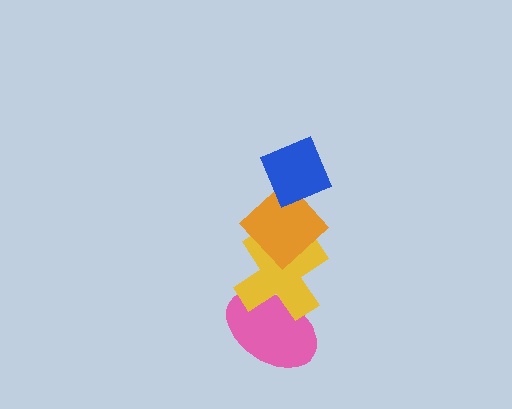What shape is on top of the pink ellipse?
The yellow cross is on top of the pink ellipse.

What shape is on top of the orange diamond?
The blue diamond is on top of the orange diamond.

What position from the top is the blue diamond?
The blue diamond is 1st from the top.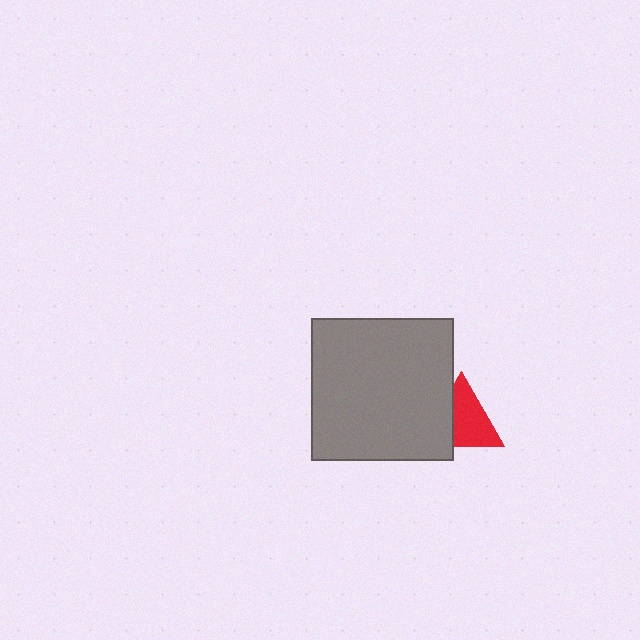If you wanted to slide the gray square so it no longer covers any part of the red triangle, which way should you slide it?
Slide it left — that is the most direct way to separate the two shapes.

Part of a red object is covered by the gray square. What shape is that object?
It is a triangle.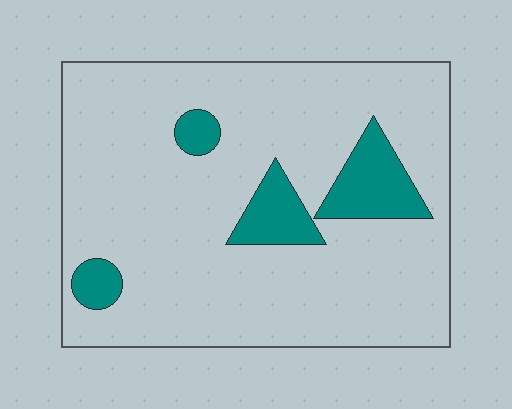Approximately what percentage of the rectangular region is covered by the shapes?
Approximately 15%.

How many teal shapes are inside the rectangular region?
4.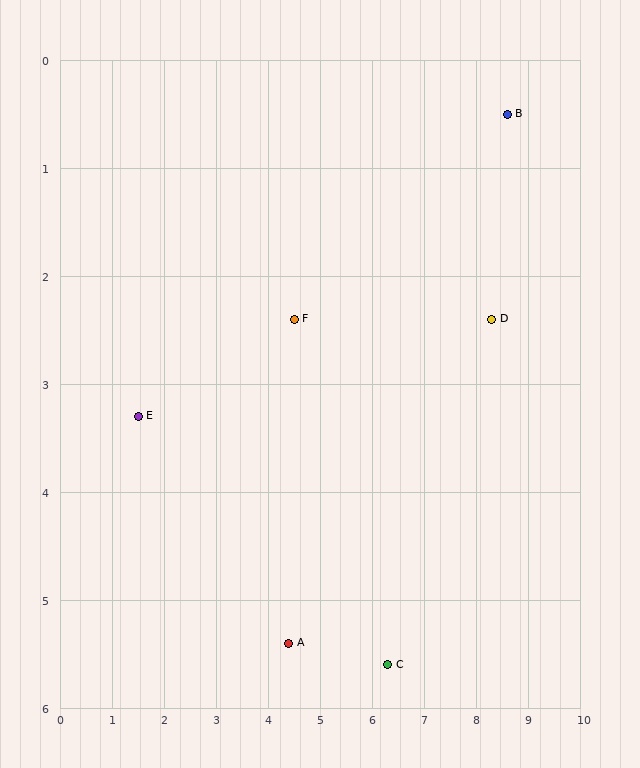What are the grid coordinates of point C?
Point C is at approximately (6.3, 5.6).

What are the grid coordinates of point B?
Point B is at approximately (8.6, 0.5).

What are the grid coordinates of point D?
Point D is at approximately (8.3, 2.4).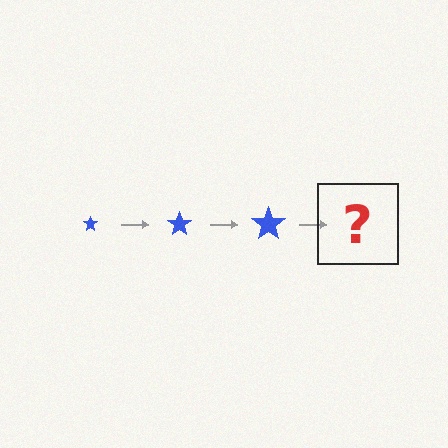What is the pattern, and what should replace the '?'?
The pattern is that the star gets progressively larger each step. The '?' should be a blue star, larger than the previous one.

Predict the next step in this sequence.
The next step is a blue star, larger than the previous one.